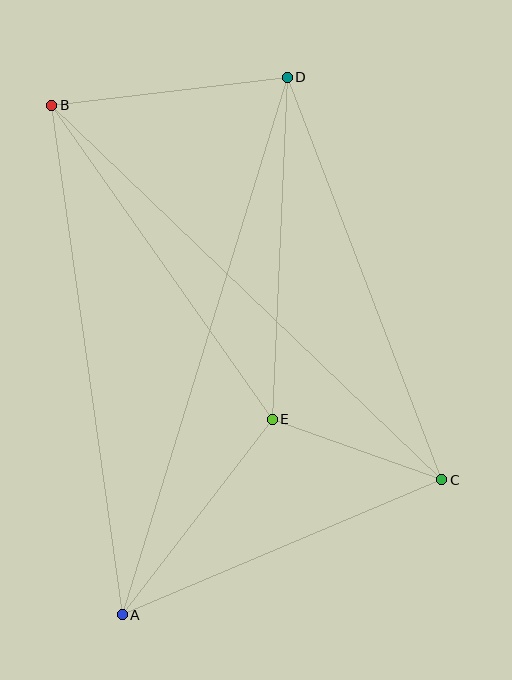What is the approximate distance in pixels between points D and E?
The distance between D and E is approximately 342 pixels.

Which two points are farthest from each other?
Points A and D are farthest from each other.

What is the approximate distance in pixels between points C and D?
The distance between C and D is approximately 431 pixels.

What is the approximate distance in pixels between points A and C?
The distance between A and C is approximately 347 pixels.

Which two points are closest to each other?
Points C and E are closest to each other.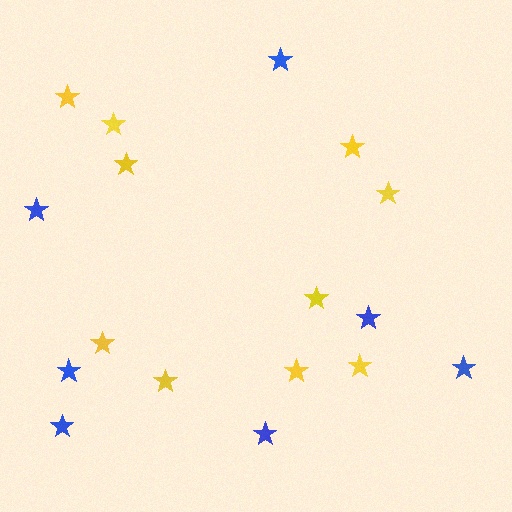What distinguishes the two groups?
There are 2 groups: one group of yellow stars (10) and one group of blue stars (7).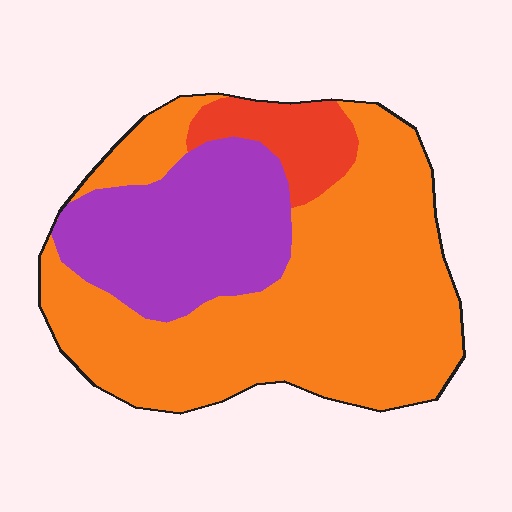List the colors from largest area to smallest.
From largest to smallest: orange, purple, red.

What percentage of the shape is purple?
Purple covers 27% of the shape.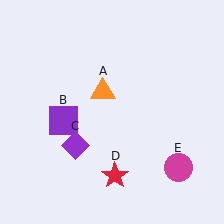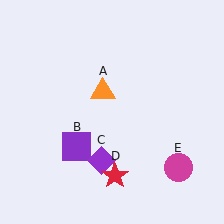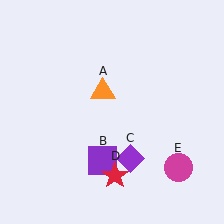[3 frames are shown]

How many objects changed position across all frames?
2 objects changed position: purple square (object B), purple diamond (object C).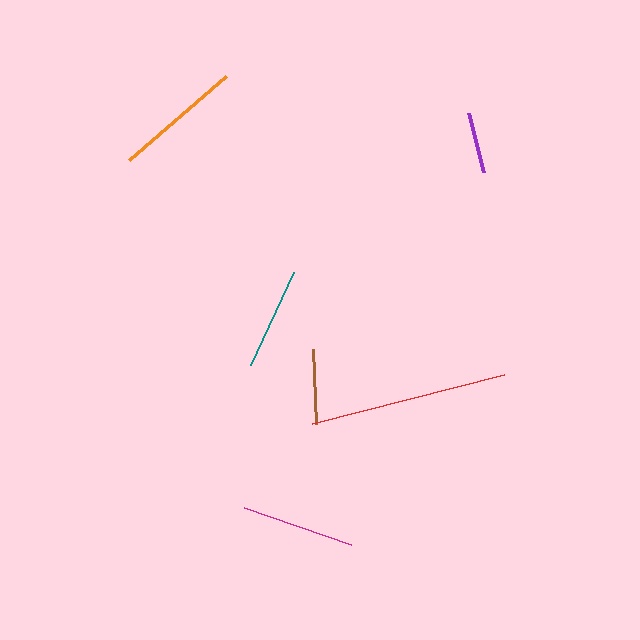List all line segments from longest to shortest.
From longest to shortest: red, orange, magenta, teal, brown, purple.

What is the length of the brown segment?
The brown segment is approximately 75 pixels long.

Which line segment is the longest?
The red line is the longest at approximately 198 pixels.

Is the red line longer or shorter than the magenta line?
The red line is longer than the magenta line.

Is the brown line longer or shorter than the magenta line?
The magenta line is longer than the brown line.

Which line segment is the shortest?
The purple line is the shortest at approximately 61 pixels.